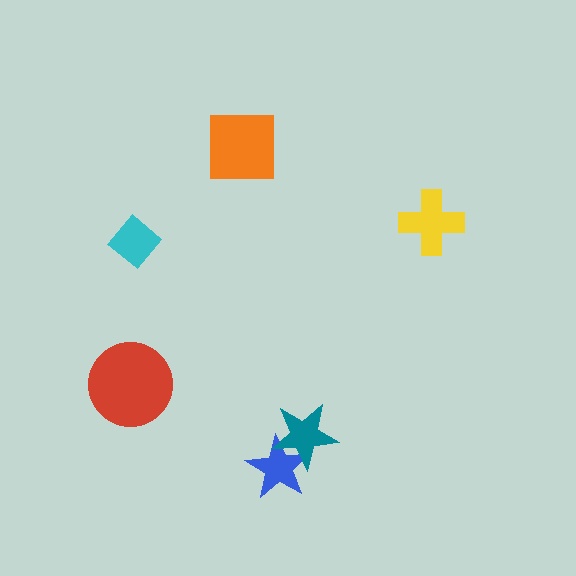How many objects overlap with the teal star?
1 object overlaps with the teal star.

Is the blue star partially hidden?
Yes, it is partially covered by another shape.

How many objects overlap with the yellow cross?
0 objects overlap with the yellow cross.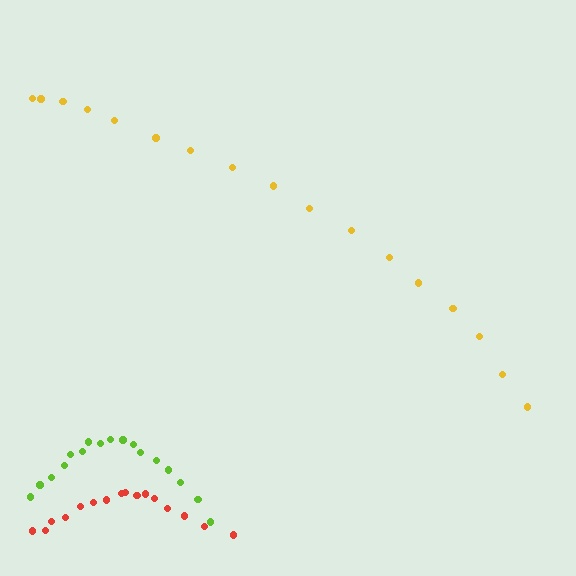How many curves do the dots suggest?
There are 3 distinct paths.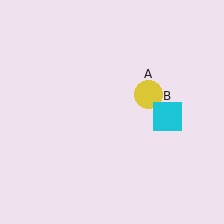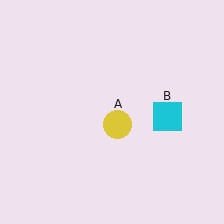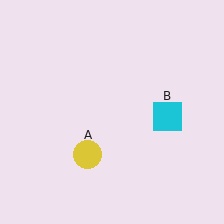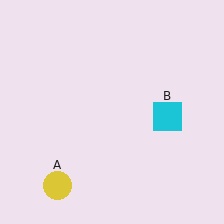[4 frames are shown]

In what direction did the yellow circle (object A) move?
The yellow circle (object A) moved down and to the left.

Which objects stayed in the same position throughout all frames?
Cyan square (object B) remained stationary.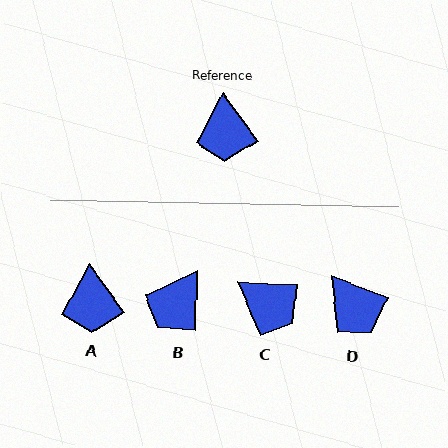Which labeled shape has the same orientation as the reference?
A.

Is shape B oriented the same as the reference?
No, it is off by about 37 degrees.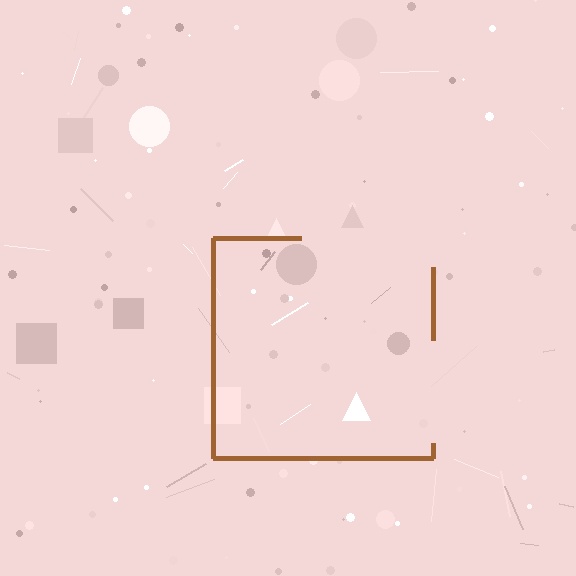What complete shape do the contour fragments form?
The contour fragments form a square.